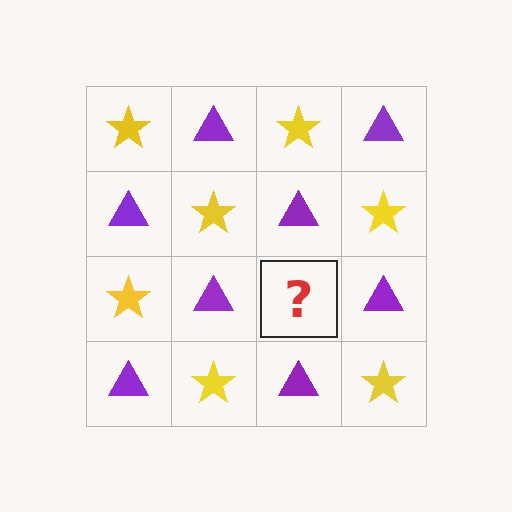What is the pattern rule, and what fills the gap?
The rule is that it alternates yellow star and purple triangle in a checkerboard pattern. The gap should be filled with a yellow star.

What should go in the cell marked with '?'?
The missing cell should contain a yellow star.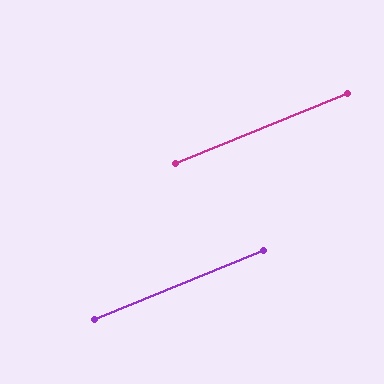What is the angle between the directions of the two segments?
Approximately 0 degrees.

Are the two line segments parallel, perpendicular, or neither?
Parallel — their directions differ by only 0.1°.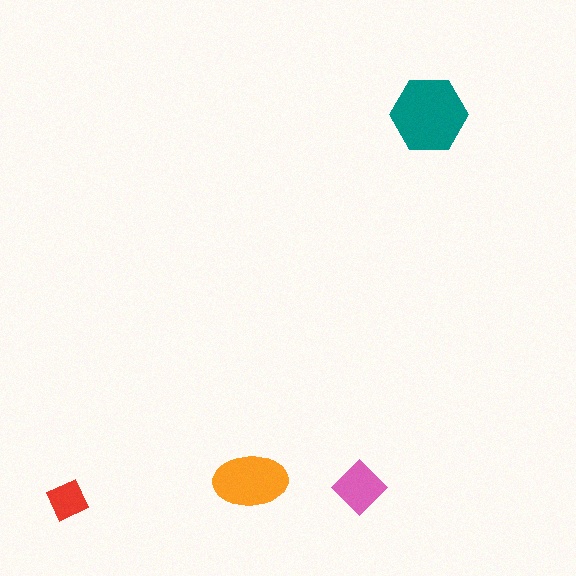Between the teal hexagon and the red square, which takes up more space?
The teal hexagon.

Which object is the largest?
The teal hexagon.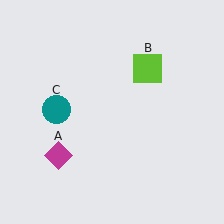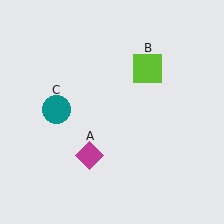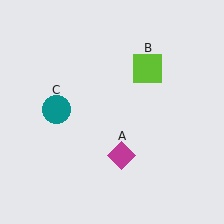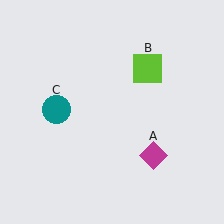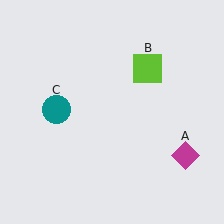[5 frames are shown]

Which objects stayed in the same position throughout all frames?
Lime square (object B) and teal circle (object C) remained stationary.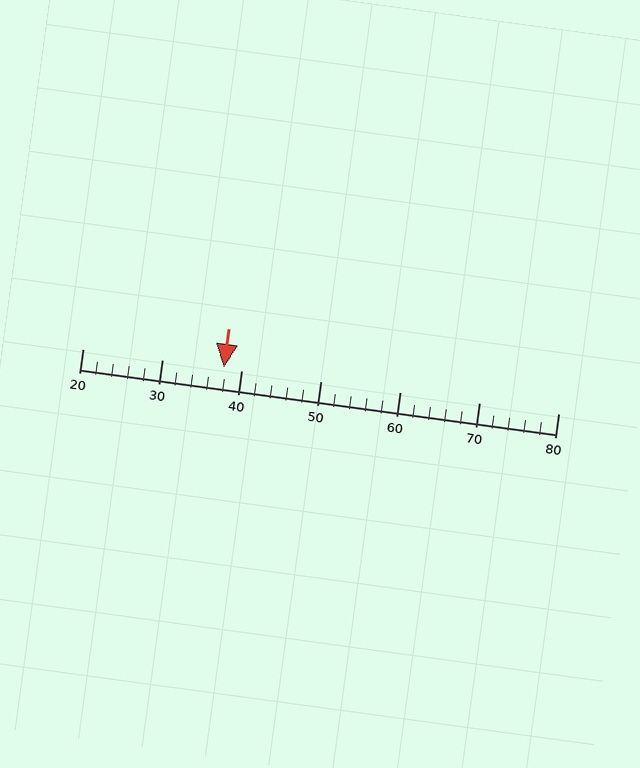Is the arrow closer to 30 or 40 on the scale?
The arrow is closer to 40.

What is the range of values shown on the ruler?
The ruler shows values from 20 to 80.